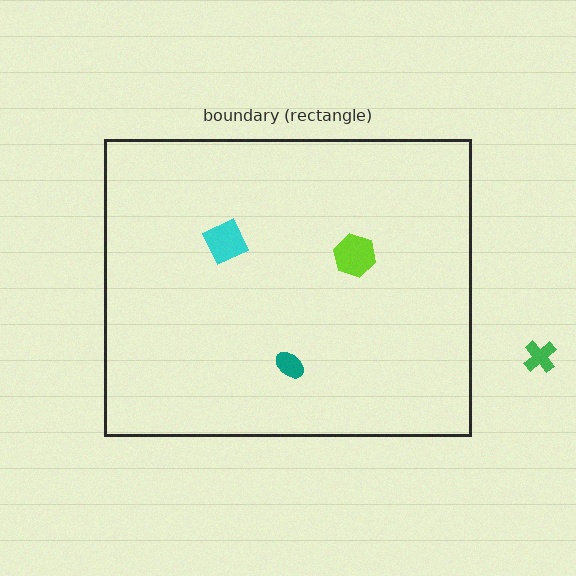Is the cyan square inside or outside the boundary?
Inside.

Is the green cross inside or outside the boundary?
Outside.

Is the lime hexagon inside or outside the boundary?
Inside.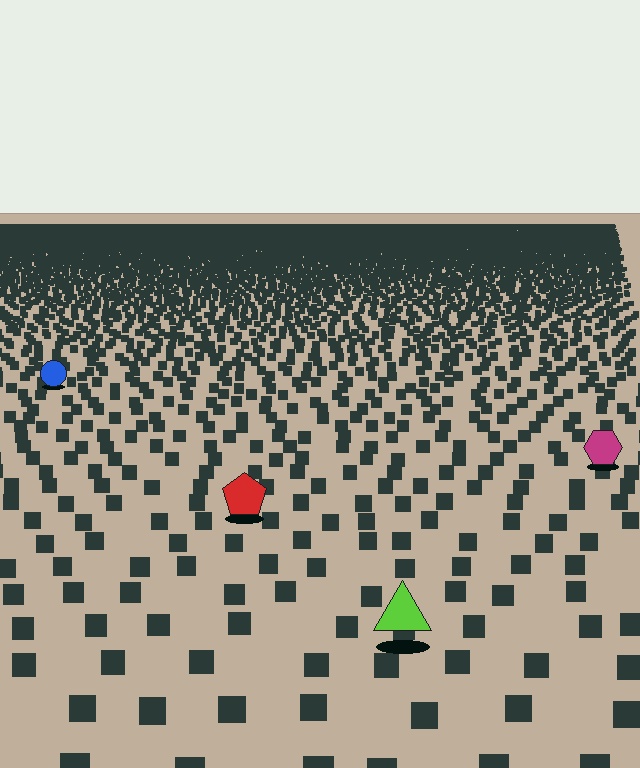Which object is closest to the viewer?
The lime triangle is closest. The texture marks near it are larger and more spread out.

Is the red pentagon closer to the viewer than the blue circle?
Yes. The red pentagon is closer — you can tell from the texture gradient: the ground texture is coarser near it.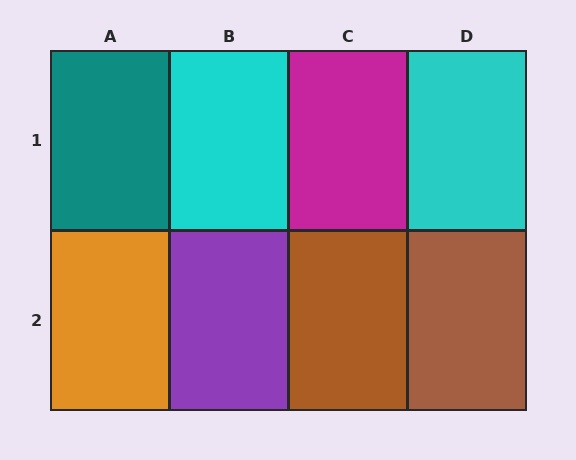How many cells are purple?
1 cell is purple.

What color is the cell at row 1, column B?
Cyan.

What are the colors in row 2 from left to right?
Orange, purple, brown, brown.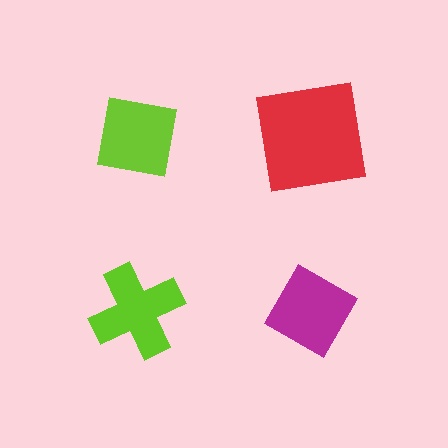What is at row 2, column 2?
A magenta diamond.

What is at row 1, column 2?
A red square.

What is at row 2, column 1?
A lime cross.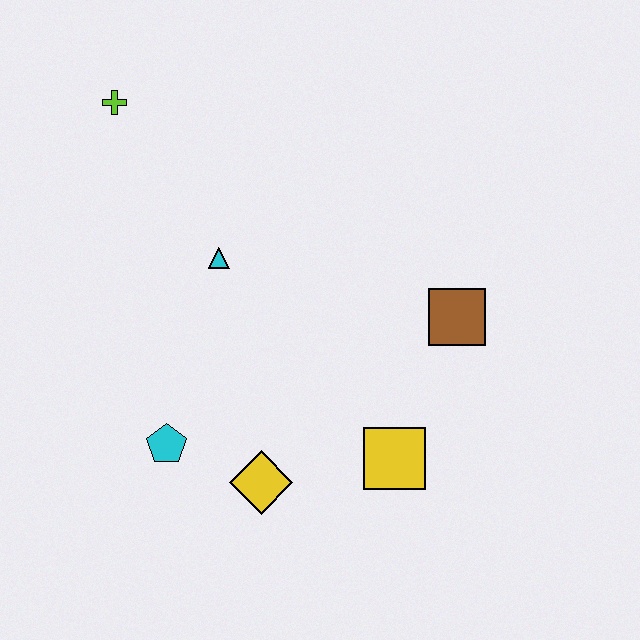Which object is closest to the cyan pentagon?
The yellow diamond is closest to the cyan pentagon.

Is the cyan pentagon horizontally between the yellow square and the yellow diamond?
No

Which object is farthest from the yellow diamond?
The lime cross is farthest from the yellow diamond.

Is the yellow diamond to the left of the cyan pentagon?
No